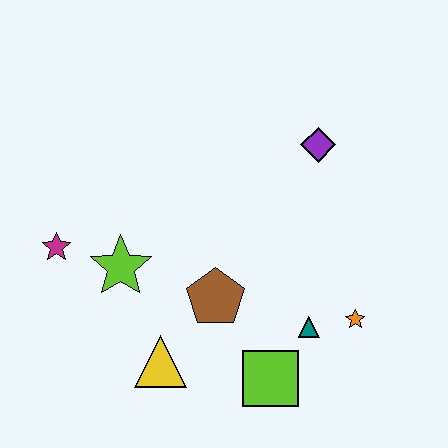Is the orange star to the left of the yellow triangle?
No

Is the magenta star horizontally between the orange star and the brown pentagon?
No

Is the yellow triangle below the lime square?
No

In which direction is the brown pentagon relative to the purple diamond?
The brown pentagon is below the purple diamond.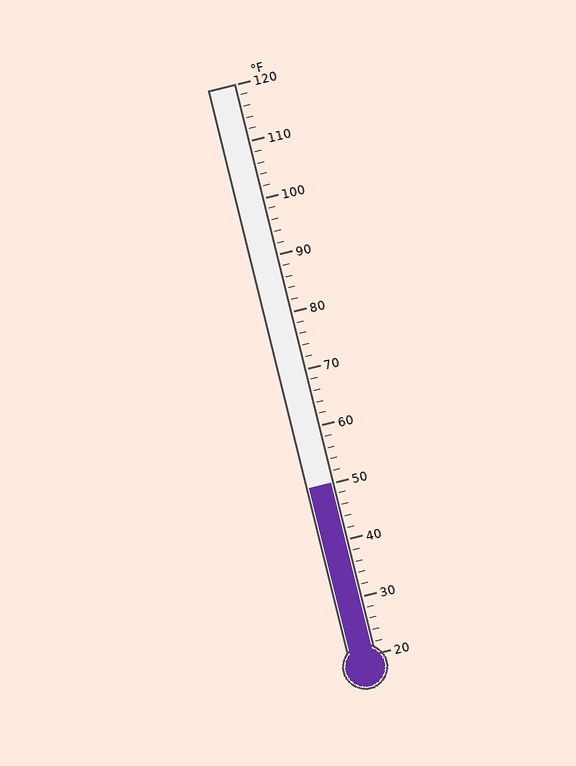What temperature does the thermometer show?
The thermometer shows approximately 50°F.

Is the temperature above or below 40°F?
The temperature is above 40°F.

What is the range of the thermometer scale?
The thermometer scale ranges from 20°F to 120°F.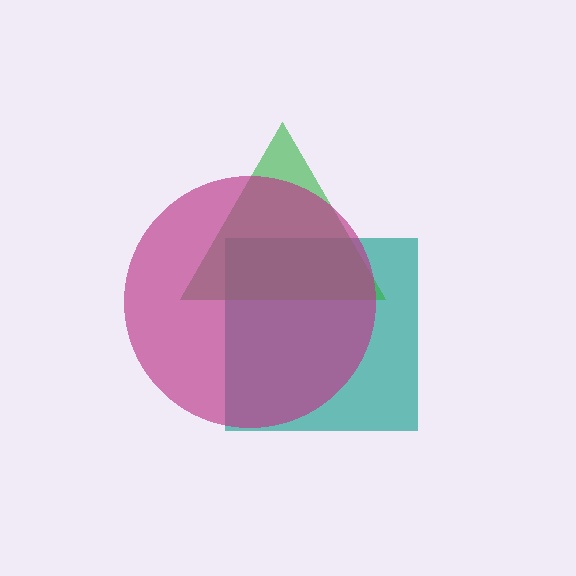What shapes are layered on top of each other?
The layered shapes are: a teal square, a green triangle, a magenta circle.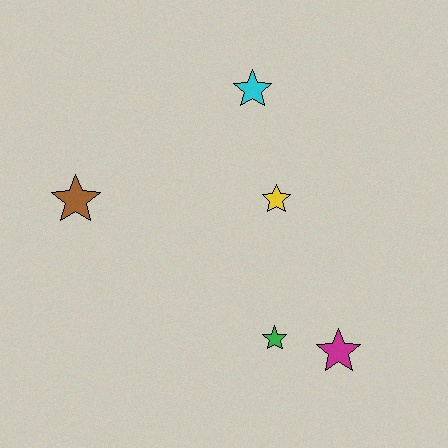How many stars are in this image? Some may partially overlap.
There are 5 stars.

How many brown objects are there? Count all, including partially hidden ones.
There is 1 brown object.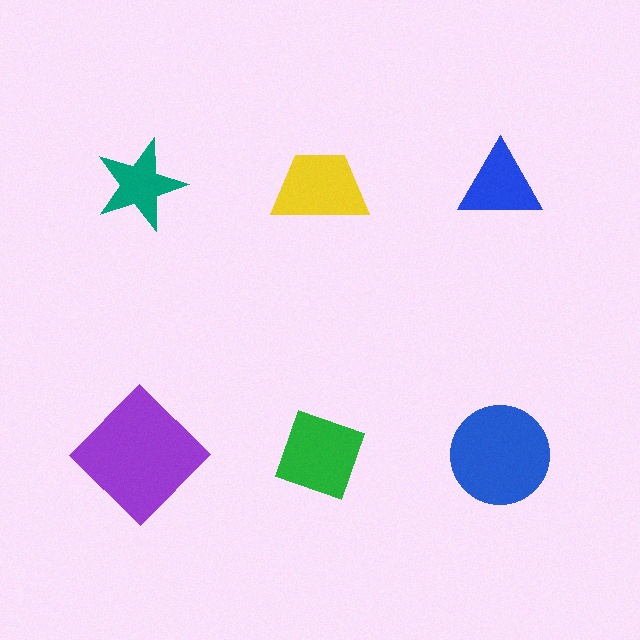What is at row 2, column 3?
A blue circle.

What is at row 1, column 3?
A blue triangle.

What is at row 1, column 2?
A yellow trapezoid.